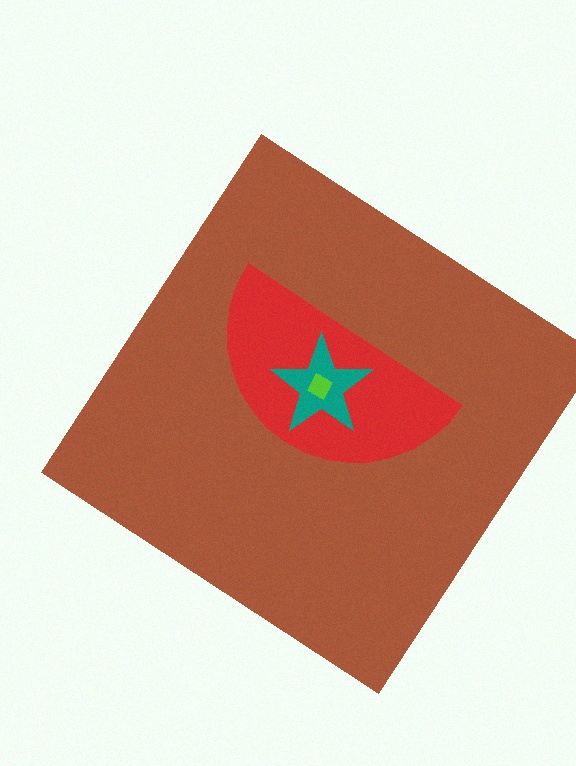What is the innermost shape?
The lime diamond.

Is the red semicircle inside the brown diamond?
Yes.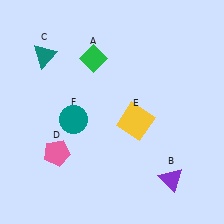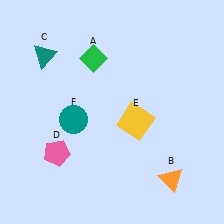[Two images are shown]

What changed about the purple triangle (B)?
In Image 1, B is purple. In Image 2, it changed to orange.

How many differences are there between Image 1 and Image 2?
There is 1 difference between the two images.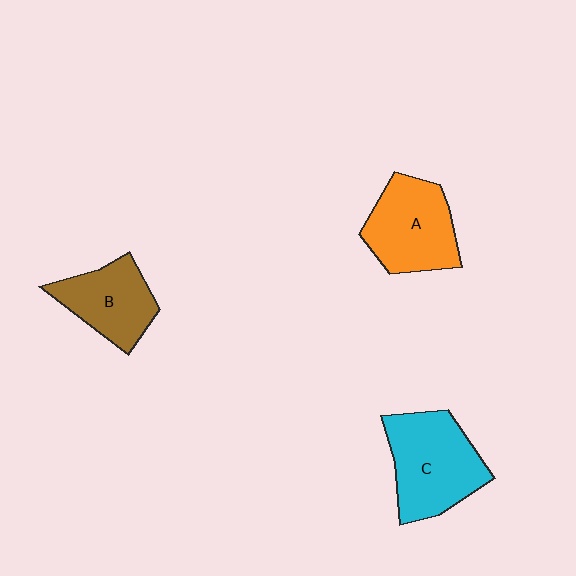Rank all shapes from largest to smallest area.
From largest to smallest: C (cyan), A (orange), B (brown).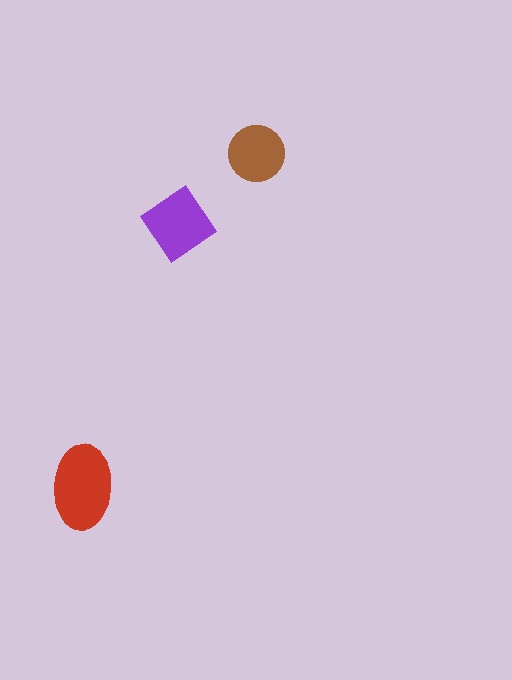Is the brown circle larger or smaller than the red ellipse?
Smaller.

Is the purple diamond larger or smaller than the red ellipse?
Smaller.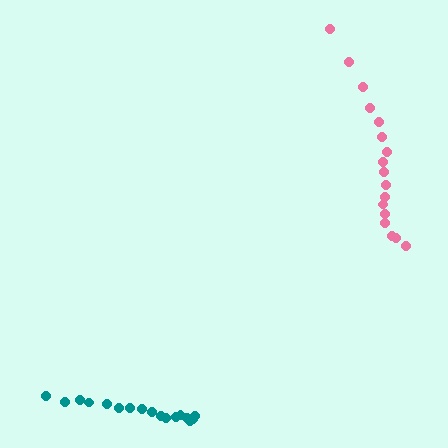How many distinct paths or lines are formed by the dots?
There are 2 distinct paths.